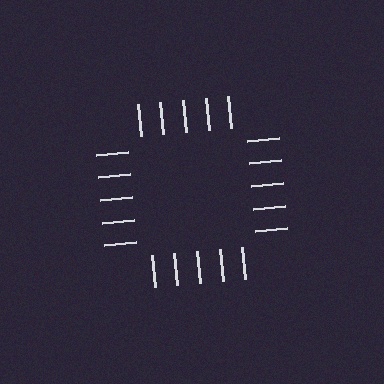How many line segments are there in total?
20 — 5 along each of the 4 edges.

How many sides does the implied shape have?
4 sides — the line-ends trace a square.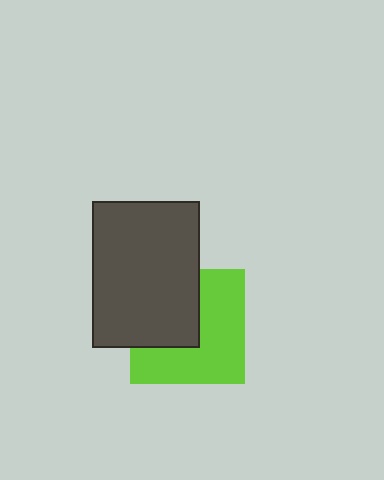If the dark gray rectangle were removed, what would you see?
You would see the complete lime square.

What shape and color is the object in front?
The object in front is a dark gray rectangle.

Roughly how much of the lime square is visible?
About half of it is visible (roughly 59%).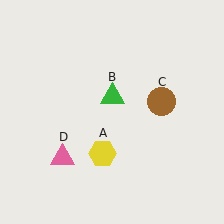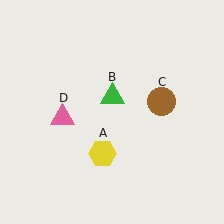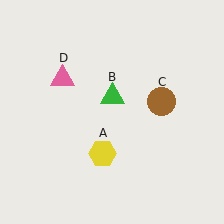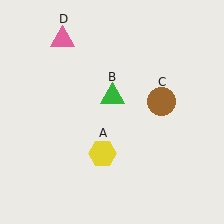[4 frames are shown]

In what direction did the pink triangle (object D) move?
The pink triangle (object D) moved up.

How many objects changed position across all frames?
1 object changed position: pink triangle (object D).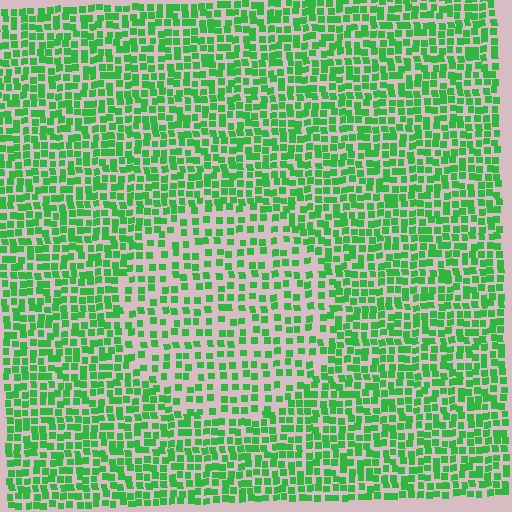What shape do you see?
I see a circle.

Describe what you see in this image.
The image contains small green elements arranged at two different densities. A circle-shaped region is visible where the elements are less densely packed than the surrounding area.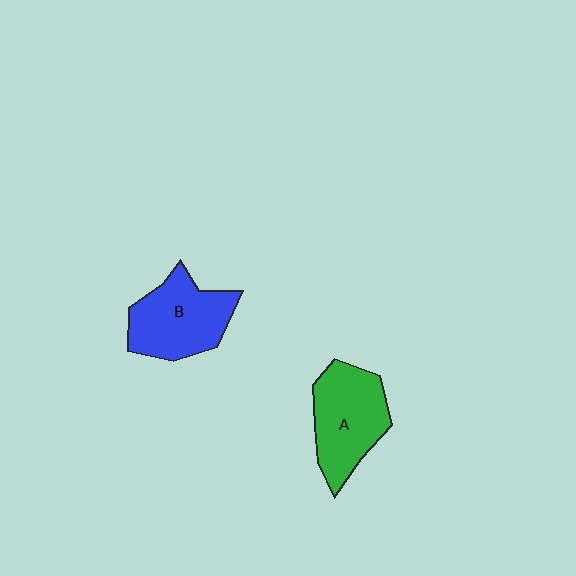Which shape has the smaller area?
Shape B (blue).